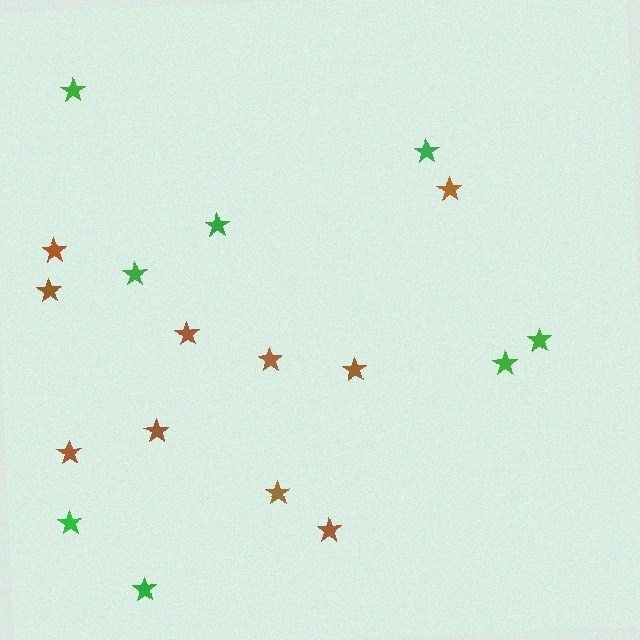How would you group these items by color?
There are 2 groups: one group of green stars (8) and one group of brown stars (10).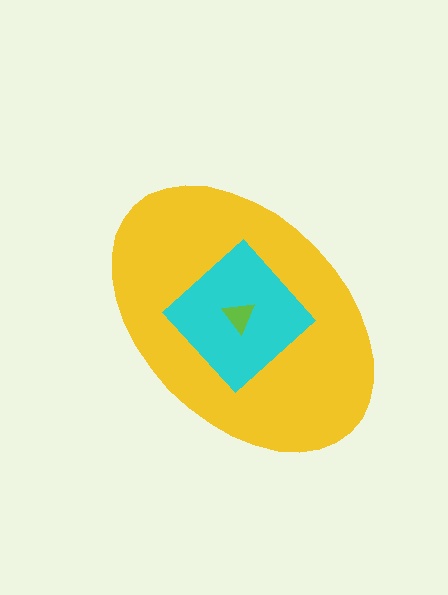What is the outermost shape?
The yellow ellipse.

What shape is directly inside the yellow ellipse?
The cyan diamond.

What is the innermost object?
The lime triangle.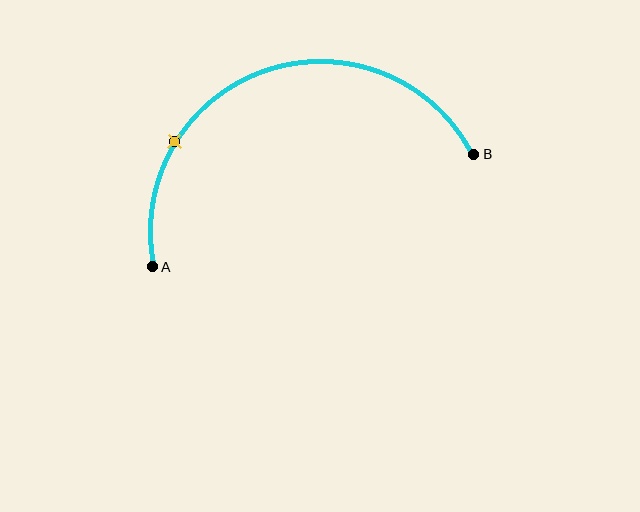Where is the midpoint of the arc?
The arc midpoint is the point on the curve farthest from the straight line joining A and B. It sits above that line.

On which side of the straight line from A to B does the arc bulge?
The arc bulges above the straight line connecting A and B.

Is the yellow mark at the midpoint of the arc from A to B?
No. The yellow mark lies on the arc but is closer to endpoint A. The arc midpoint would be at the point on the curve equidistant along the arc from both A and B.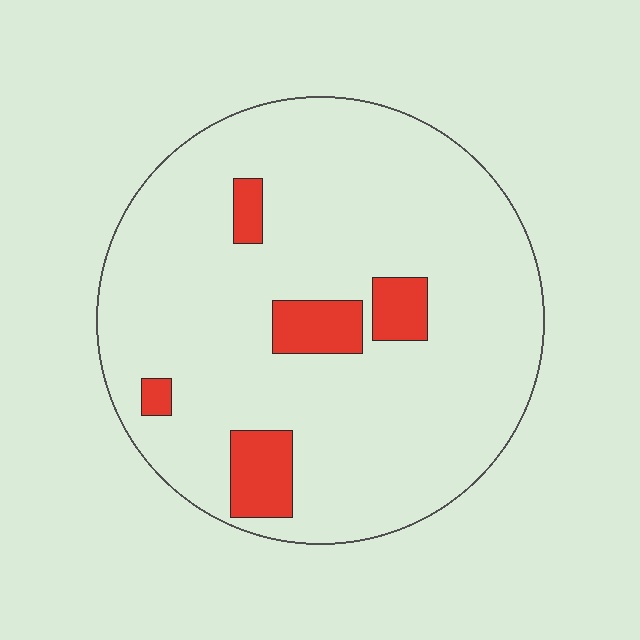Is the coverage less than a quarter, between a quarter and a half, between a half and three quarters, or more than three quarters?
Less than a quarter.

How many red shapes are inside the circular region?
5.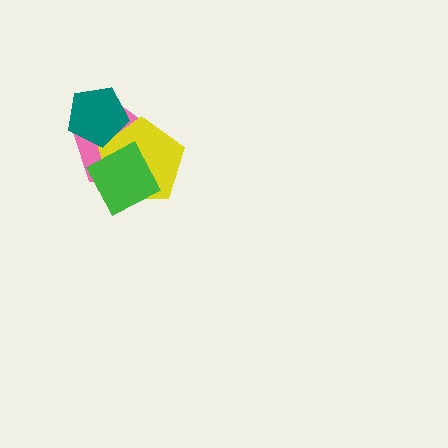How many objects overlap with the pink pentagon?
3 objects overlap with the pink pentagon.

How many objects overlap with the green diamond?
2 objects overlap with the green diamond.